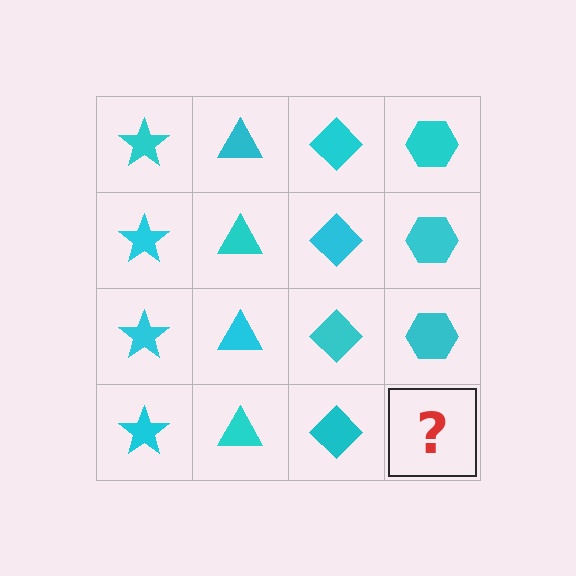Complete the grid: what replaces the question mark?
The question mark should be replaced with a cyan hexagon.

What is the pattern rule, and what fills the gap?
The rule is that each column has a consistent shape. The gap should be filled with a cyan hexagon.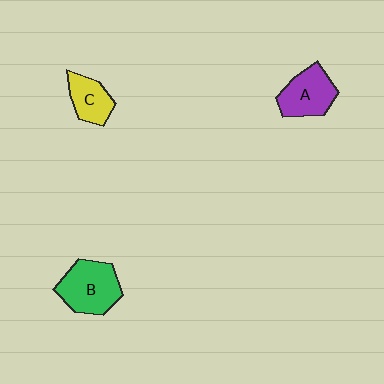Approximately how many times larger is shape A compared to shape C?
Approximately 1.3 times.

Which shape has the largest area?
Shape B (green).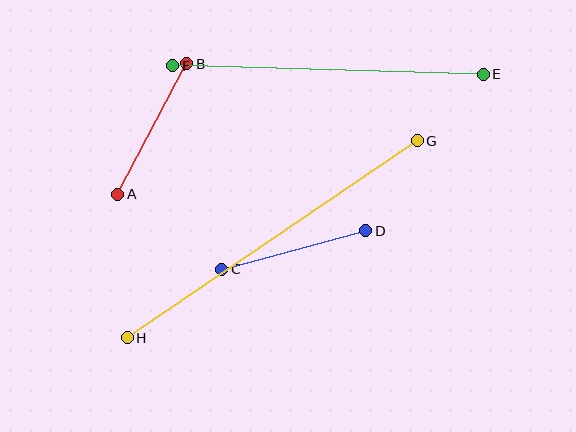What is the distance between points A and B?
The distance is approximately 148 pixels.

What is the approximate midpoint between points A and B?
The midpoint is at approximately (152, 129) pixels.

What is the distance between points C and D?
The distance is approximately 149 pixels.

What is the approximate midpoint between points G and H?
The midpoint is at approximately (272, 239) pixels.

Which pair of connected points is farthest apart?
Points G and H are farthest apart.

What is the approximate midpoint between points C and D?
The midpoint is at approximately (294, 250) pixels.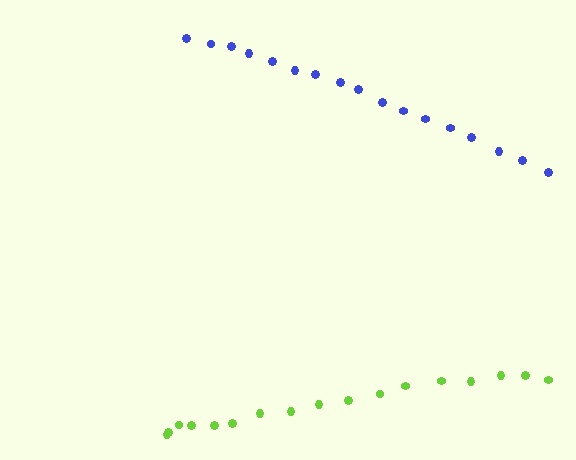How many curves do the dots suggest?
There are 2 distinct paths.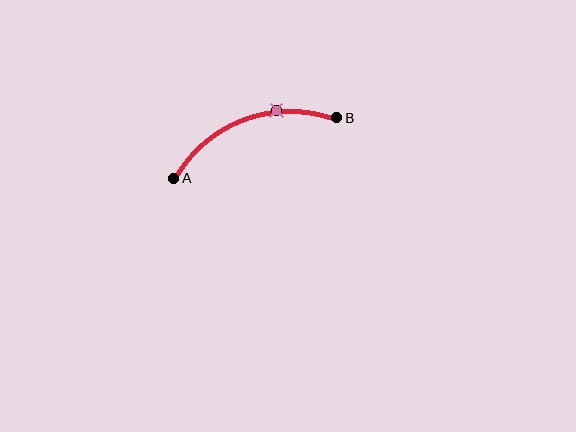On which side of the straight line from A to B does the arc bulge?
The arc bulges above the straight line connecting A and B.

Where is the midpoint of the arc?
The arc midpoint is the point on the curve farthest from the straight line joining A and B. It sits above that line.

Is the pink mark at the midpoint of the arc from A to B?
No. The pink mark lies on the arc but is closer to endpoint B. The arc midpoint would be at the point on the curve equidistant along the arc from both A and B.